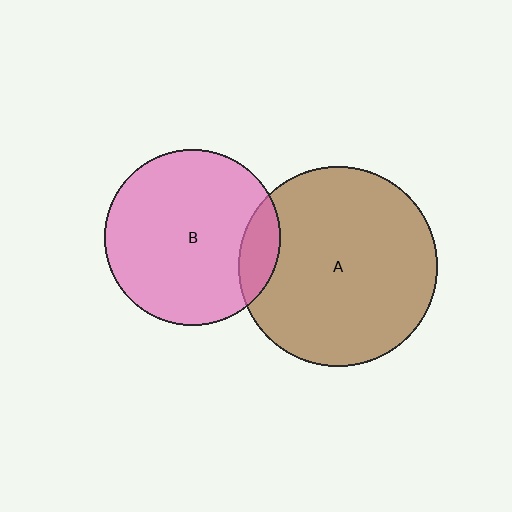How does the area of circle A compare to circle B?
Approximately 1.3 times.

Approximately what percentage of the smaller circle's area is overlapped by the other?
Approximately 15%.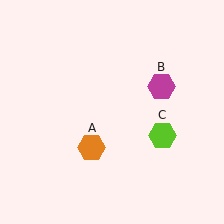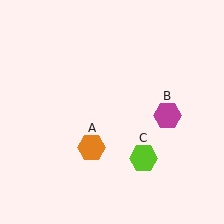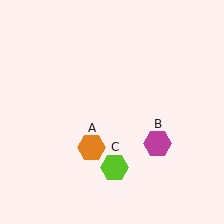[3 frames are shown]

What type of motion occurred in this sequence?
The magenta hexagon (object B), lime hexagon (object C) rotated clockwise around the center of the scene.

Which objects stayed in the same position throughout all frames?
Orange hexagon (object A) remained stationary.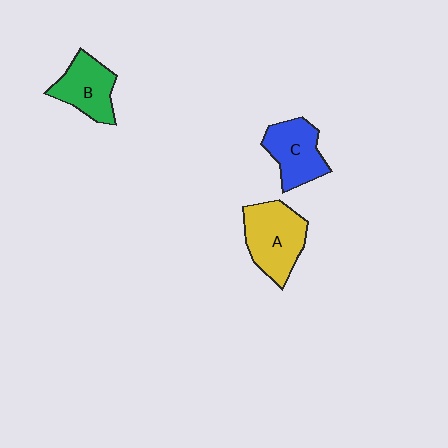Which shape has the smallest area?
Shape B (green).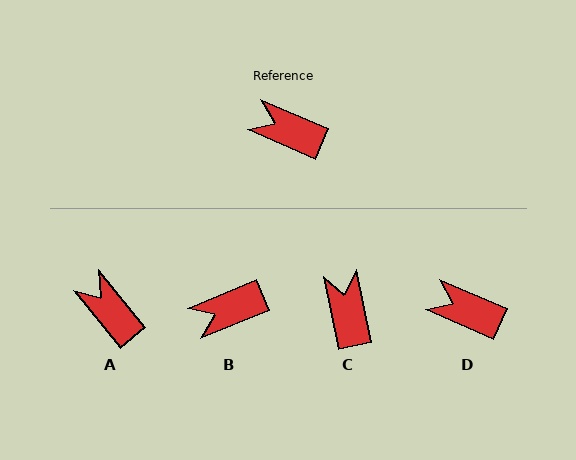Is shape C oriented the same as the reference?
No, it is off by about 55 degrees.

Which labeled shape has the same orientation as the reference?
D.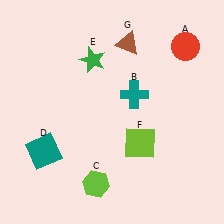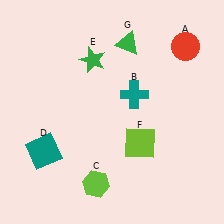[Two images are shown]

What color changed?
The triangle (G) changed from brown in Image 1 to green in Image 2.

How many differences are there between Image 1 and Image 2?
There is 1 difference between the two images.